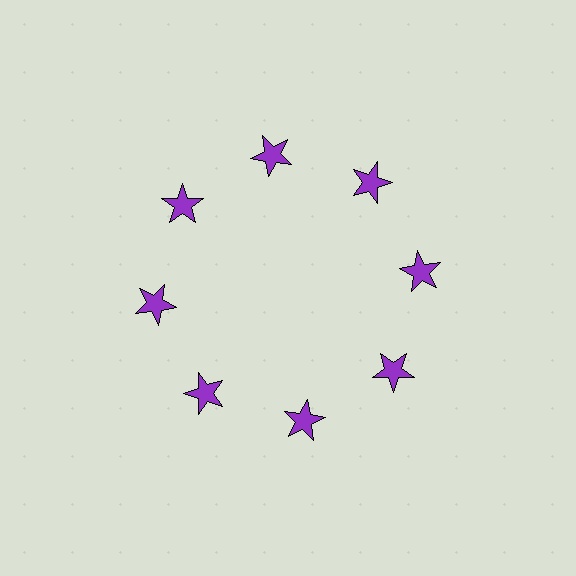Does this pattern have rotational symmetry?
Yes, this pattern has 8-fold rotational symmetry. It looks the same after rotating 45 degrees around the center.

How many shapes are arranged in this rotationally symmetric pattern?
There are 8 shapes, arranged in 8 groups of 1.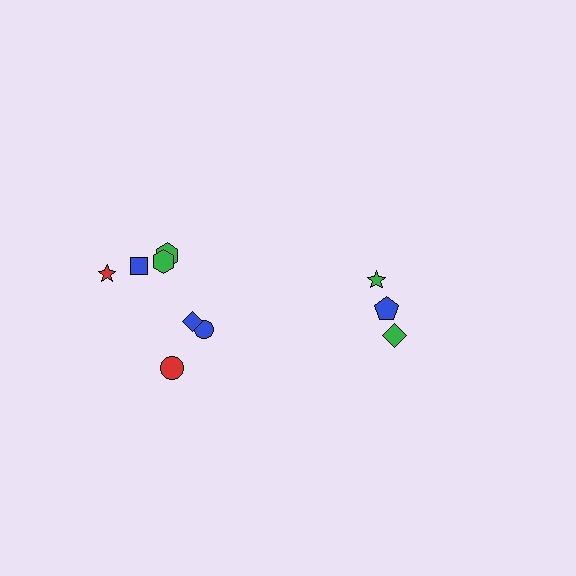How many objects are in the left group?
There are 7 objects.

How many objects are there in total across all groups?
There are 10 objects.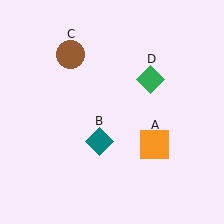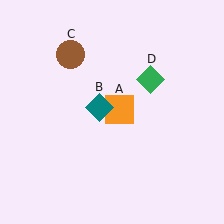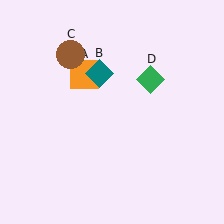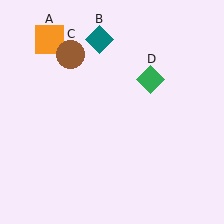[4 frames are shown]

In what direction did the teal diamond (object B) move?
The teal diamond (object B) moved up.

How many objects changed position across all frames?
2 objects changed position: orange square (object A), teal diamond (object B).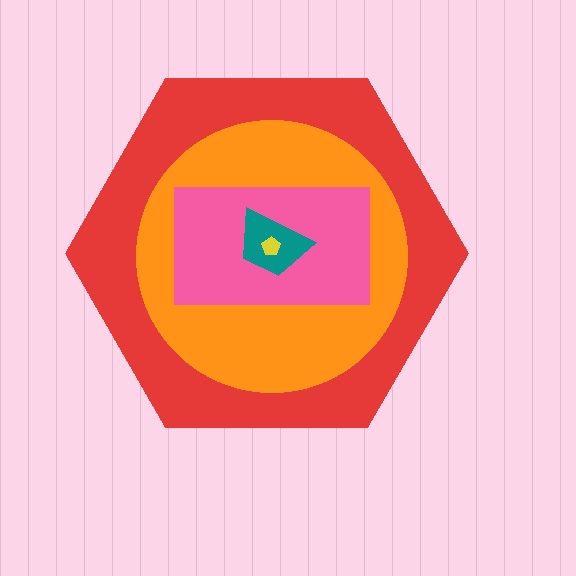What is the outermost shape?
The red hexagon.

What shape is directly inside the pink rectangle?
The teal trapezoid.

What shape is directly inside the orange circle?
The pink rectangle.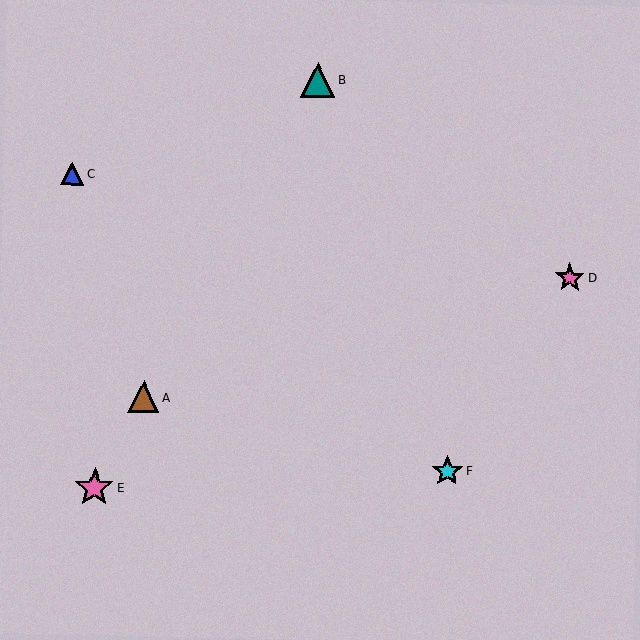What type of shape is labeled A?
Shape A is a brown triangle.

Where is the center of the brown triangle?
The center of the brown triangle is at (143, 397).